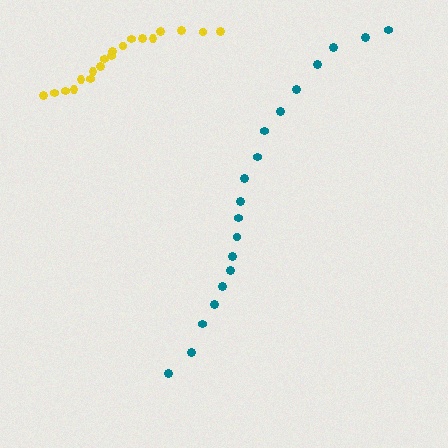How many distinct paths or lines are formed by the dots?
There are 2 distinct paths.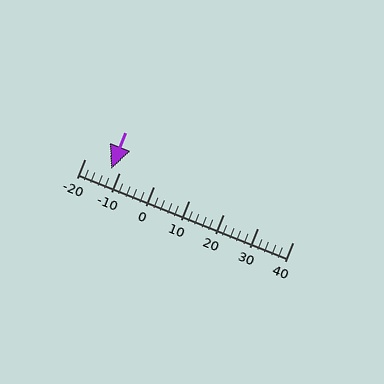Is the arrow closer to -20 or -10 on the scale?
The arrow is closer to -10.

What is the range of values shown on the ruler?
The ruler shows values from -20 to 40.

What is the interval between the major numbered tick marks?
The major tick marks are spaced 10 units apart.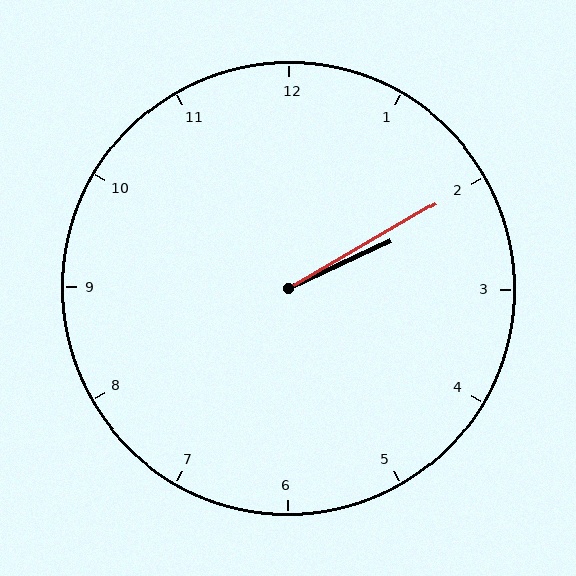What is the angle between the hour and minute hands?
Approximately 5 degrees.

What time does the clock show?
2:10.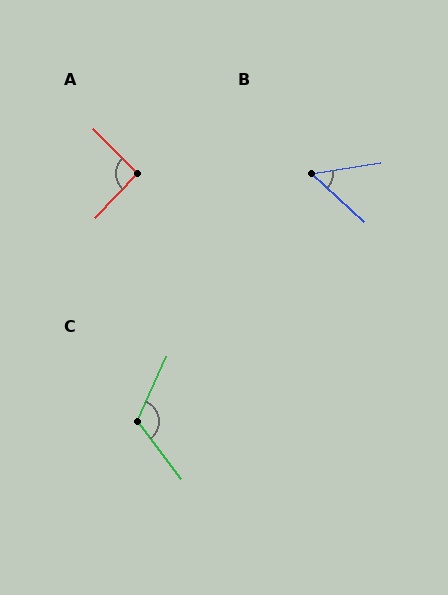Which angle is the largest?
C, at approximately 118 degrees.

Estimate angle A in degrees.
Approximately 92 degrees.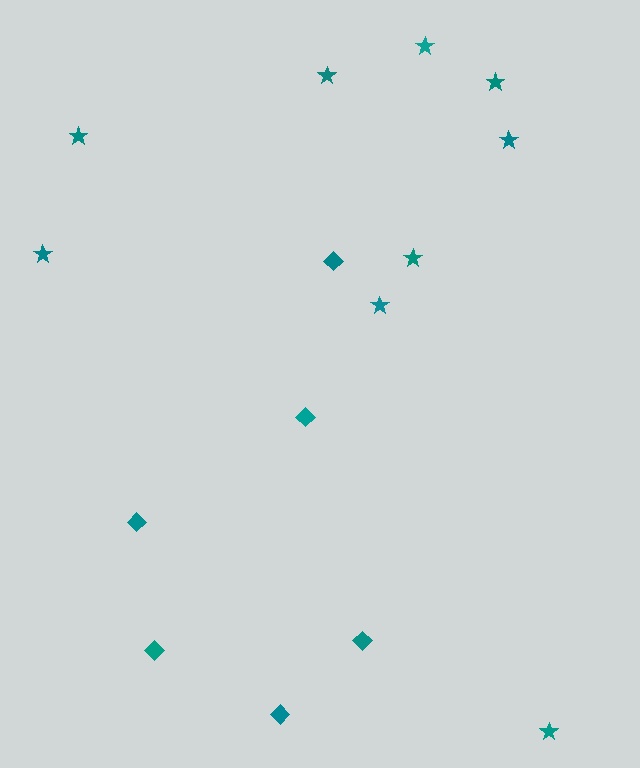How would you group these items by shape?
There are 2 groups: one group of stars (9) and one group of diamonds (6).